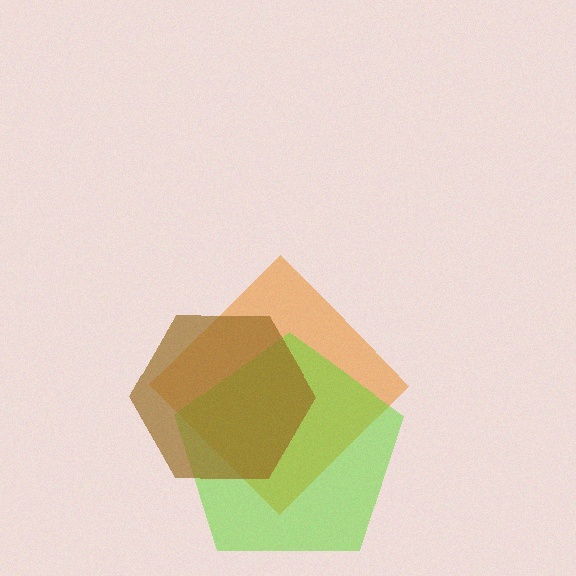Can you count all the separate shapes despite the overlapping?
Yes, there are 3 separate shapes.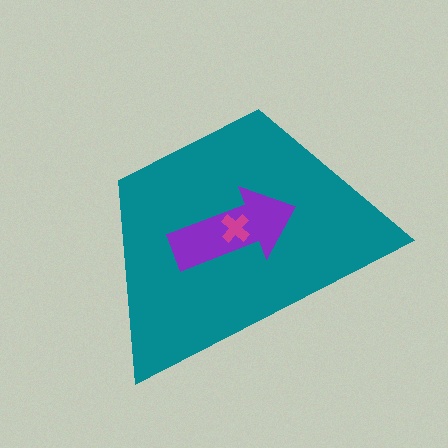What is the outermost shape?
The teal trapezoid.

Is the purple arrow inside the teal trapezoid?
Yes.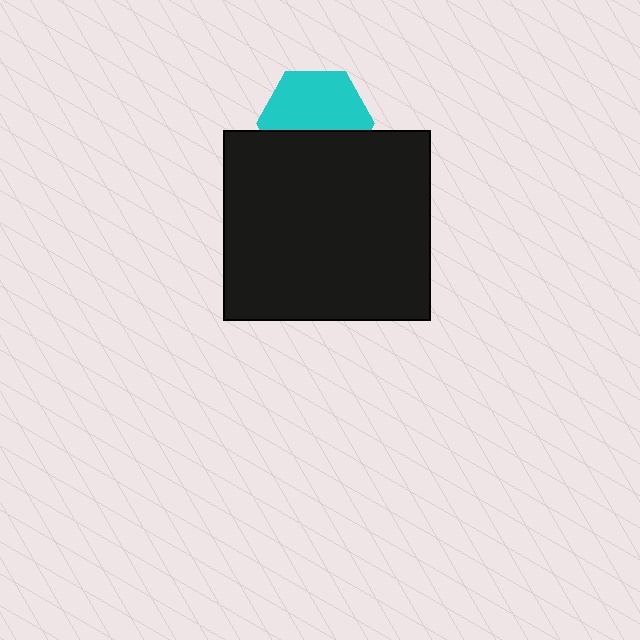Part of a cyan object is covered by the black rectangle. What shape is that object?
It is a hexagon.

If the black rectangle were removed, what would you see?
You would see the complete cyan hexagon.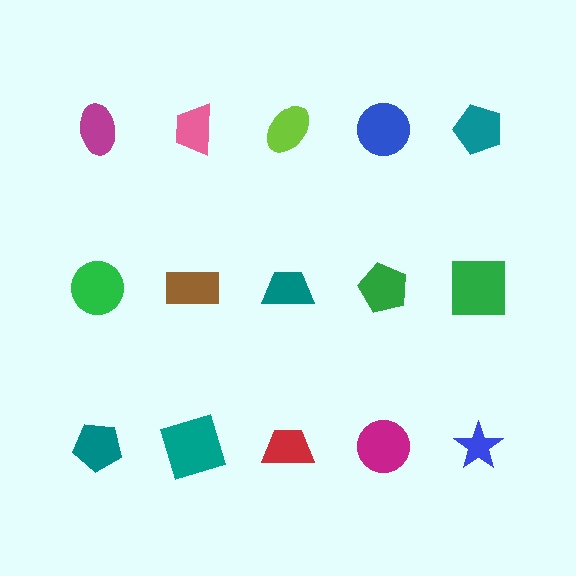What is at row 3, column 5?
A blue star.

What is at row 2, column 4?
A green pentagon.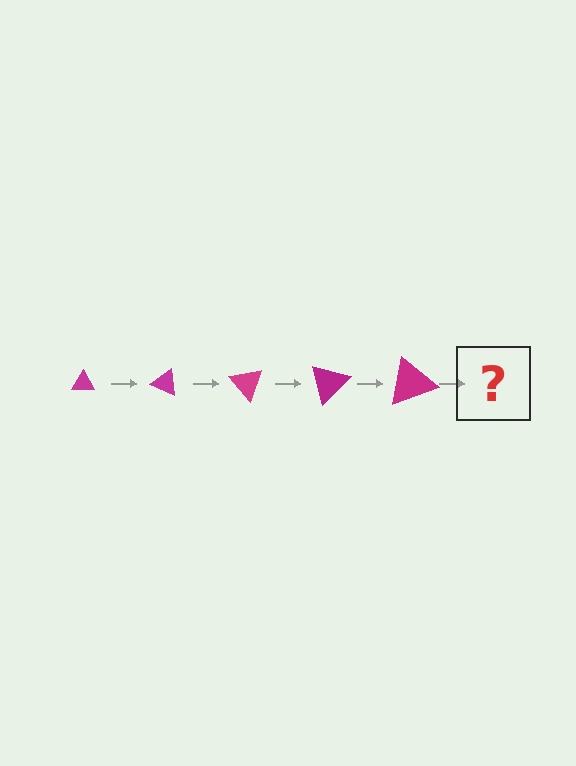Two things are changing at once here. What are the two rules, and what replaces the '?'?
The two rules are that the triangle grows larger each step and it rotates 25 degrees each step. The '?' should be a triangle, larger than the previous one and rotated 125 degrees from the start.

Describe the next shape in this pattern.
It should be a triangle, larger than the previous one and rotated 125 degrees from the start.